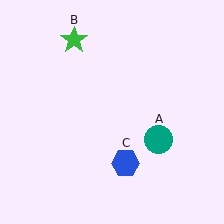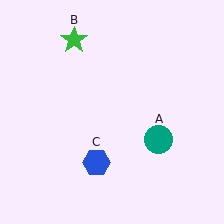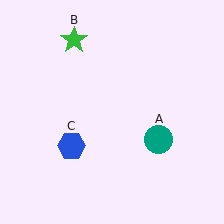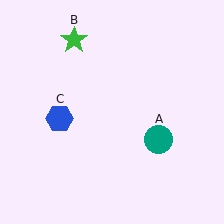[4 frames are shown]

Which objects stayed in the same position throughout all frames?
Teal circle (object A) and green star (object B) remained stationary.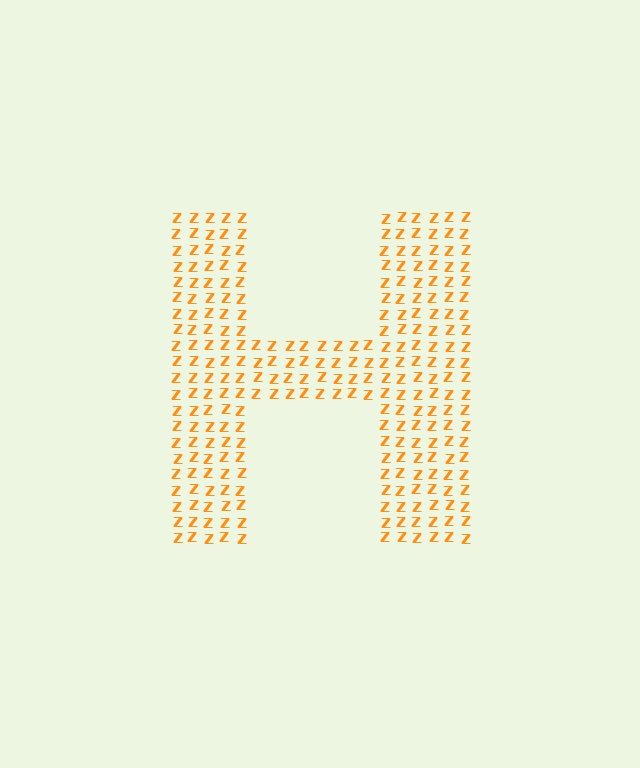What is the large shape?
The large shape is the letter H.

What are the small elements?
The small elements are letter Z's.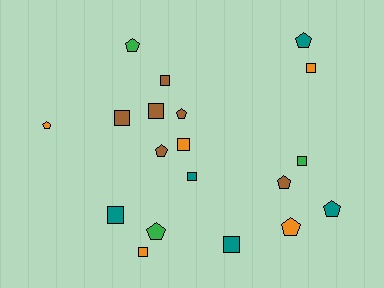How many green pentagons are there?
There are 2 green pentagons.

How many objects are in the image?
There are 19 objects.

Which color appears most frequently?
Brown, with 6 objects.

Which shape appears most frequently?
Square, with 10 objects.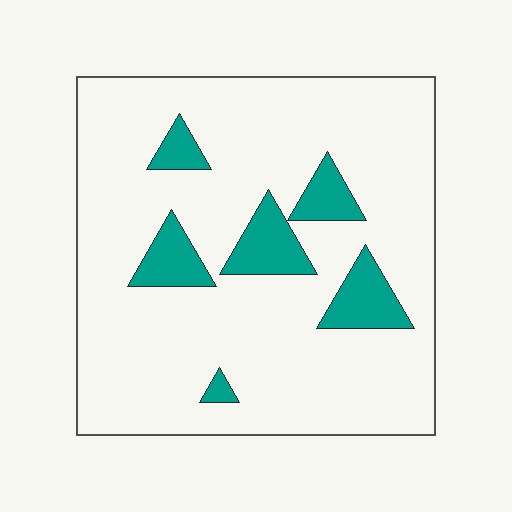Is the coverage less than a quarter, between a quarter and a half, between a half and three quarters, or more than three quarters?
Less than a quarter.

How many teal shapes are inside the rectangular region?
6.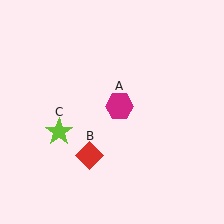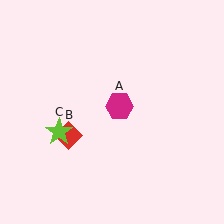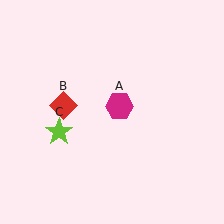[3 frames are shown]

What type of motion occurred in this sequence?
The red diamond (object B) rotated clockwise around the center of the scene.